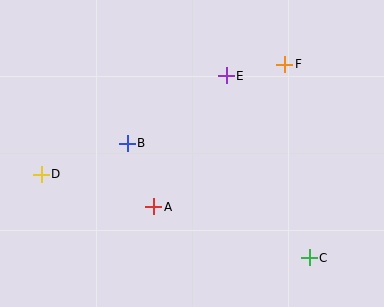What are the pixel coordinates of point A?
Point A is at (154, 207).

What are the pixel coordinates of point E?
Point E is at (226, 76).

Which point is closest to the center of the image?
Point A at (154, 207) is closest to the center.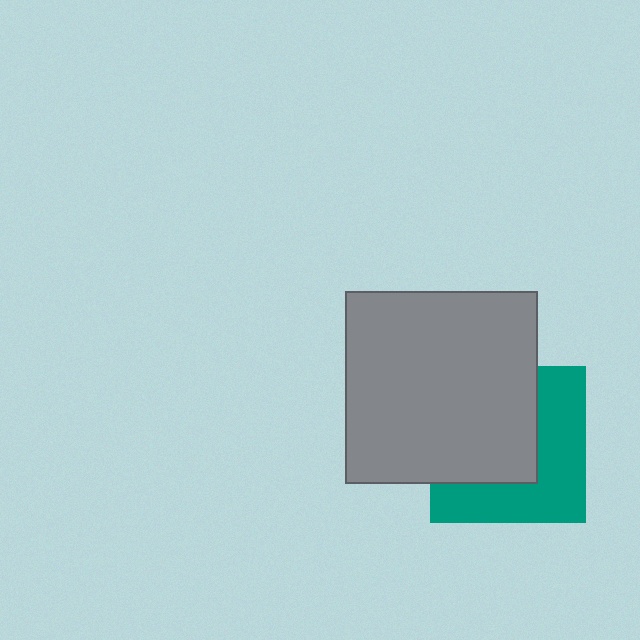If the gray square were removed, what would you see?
You would see the complete teal square.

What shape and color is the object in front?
The object in front is a gray square.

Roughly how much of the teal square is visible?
About half of it is visible (roughly 48%).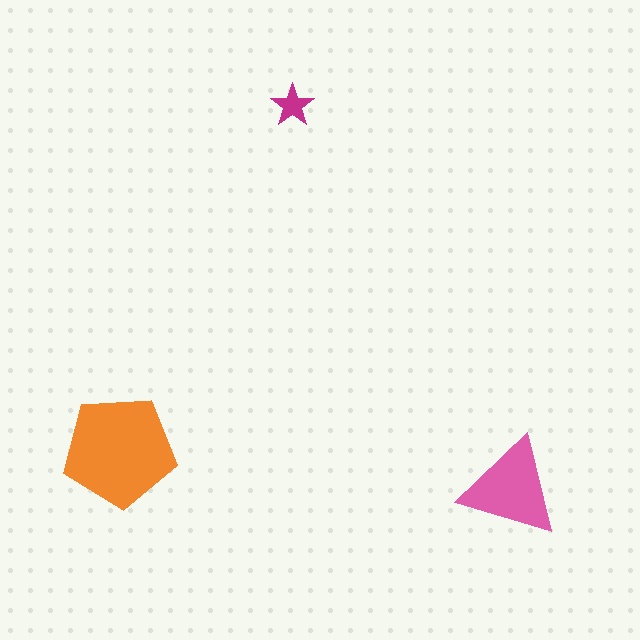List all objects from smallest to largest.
The magenta star, the pink triangle, the orange pentagon.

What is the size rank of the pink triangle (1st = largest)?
2nd.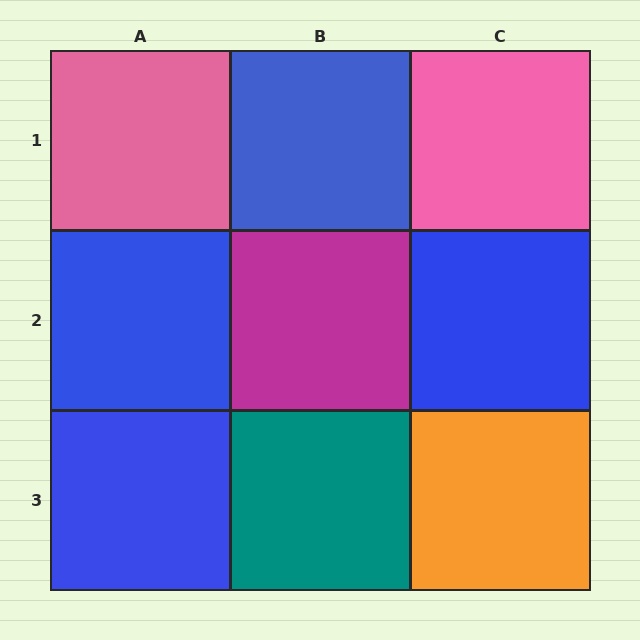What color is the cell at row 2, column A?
Blue.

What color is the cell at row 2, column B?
Magenta.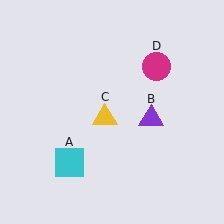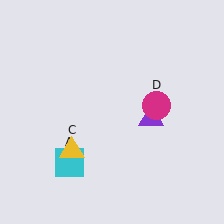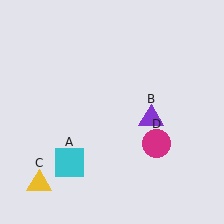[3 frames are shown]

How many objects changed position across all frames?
2 objects changed position: yellow triangle (object C), magenta circle (object D).